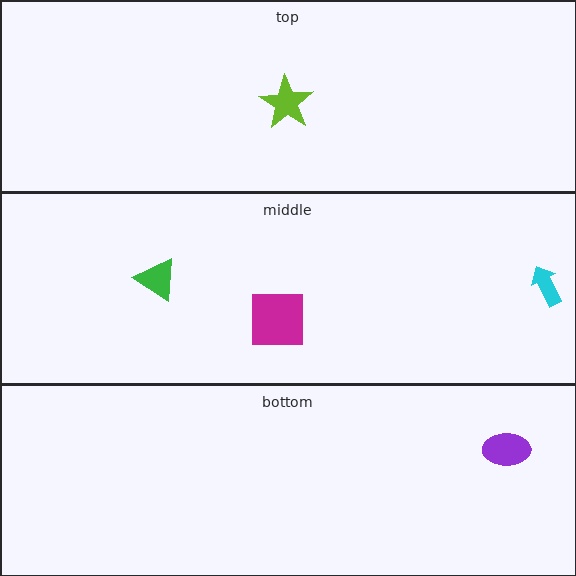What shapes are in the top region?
The lime star.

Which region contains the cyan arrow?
The middle region.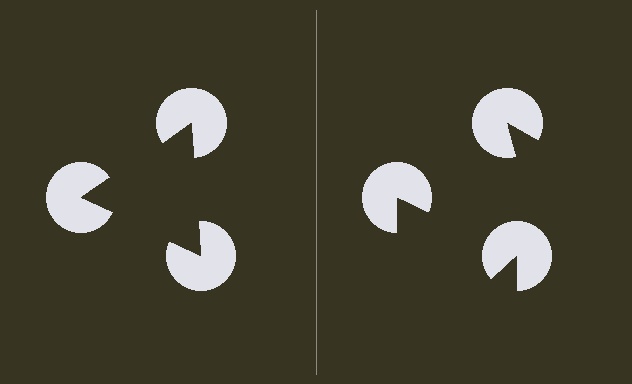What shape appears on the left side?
An illusory triangle.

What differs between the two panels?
The pac-man discs are positioned identically on both sides; only the wedge orientations differ. On the left they align to a triangle; on the right they are misaligned.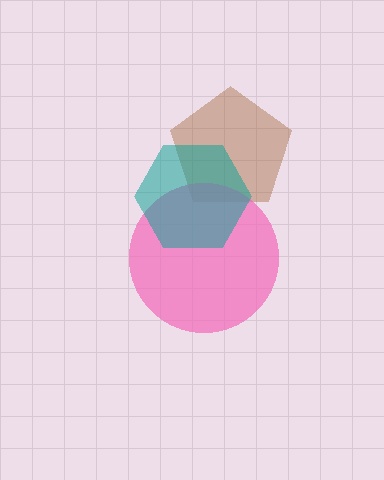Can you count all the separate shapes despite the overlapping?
Yes, there are 3 separate shapes.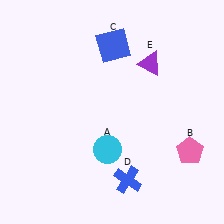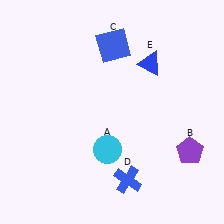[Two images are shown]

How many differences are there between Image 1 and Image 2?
There are 2 differences between the two images.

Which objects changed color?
B changed from pink to purple. E changed from purple to blue.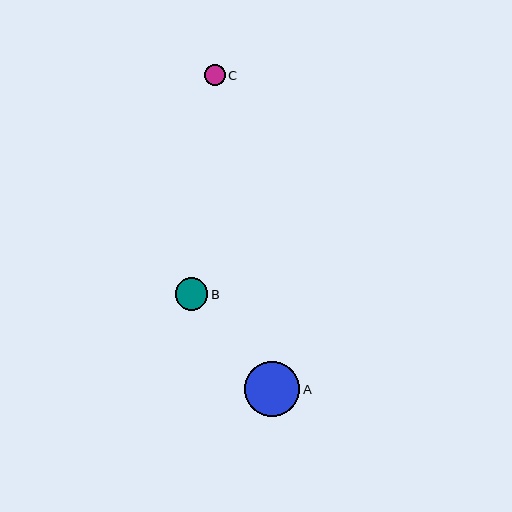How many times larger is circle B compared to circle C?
Circle B is approximately 1.6 times the size of circle C.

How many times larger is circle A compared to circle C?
Circle A is approximately 2.7 times the size of circle C.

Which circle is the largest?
Circle A is the largest with a size of approximately 55 pixels.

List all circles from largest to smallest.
From largest to smallest: A, B, C.